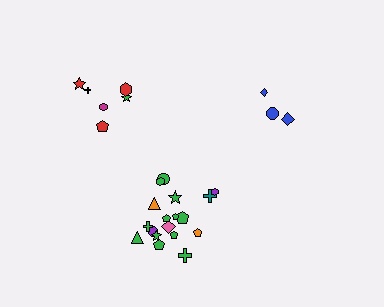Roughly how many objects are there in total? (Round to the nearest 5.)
Roughly 25 objects in total.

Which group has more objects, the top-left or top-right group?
The top-left group.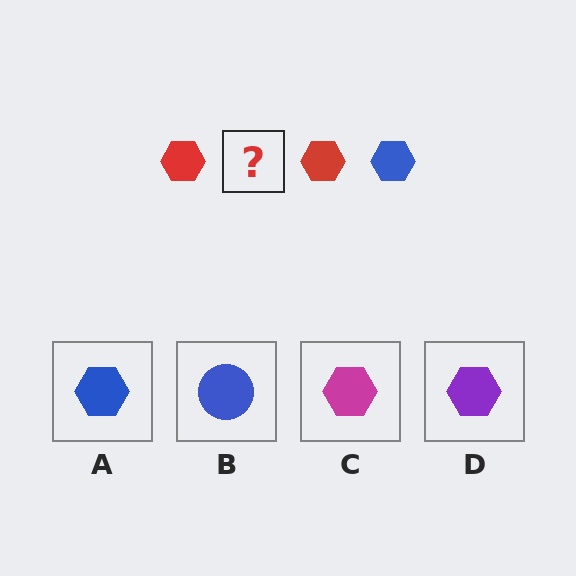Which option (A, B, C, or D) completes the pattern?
A.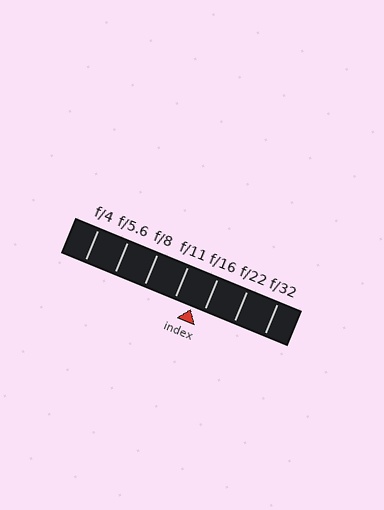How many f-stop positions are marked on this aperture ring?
There are 7 f-stop positions marked.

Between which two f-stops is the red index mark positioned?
The index mark is between f/11 and f/16.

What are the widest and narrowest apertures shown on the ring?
The widest aperture shown is f/4 and the narrowest is f/32.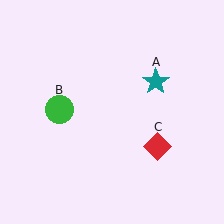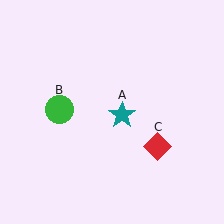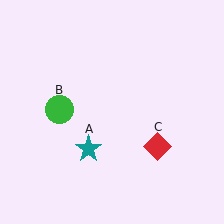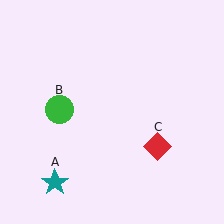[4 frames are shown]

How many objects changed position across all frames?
1 object changed position: teal star (object A).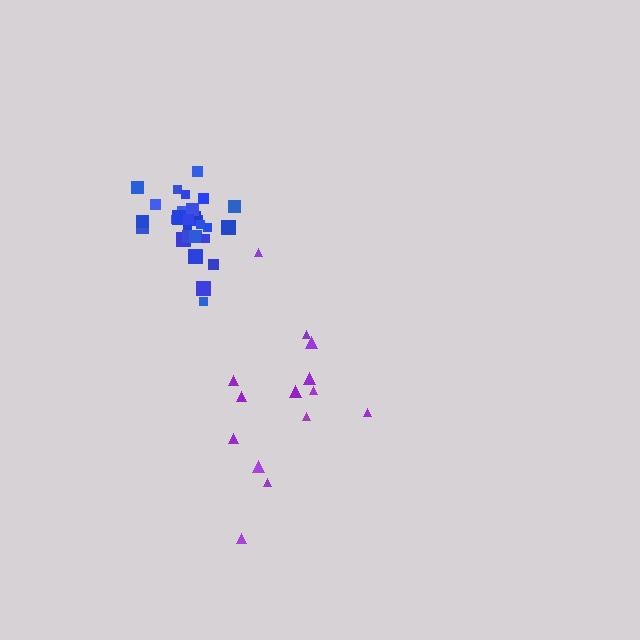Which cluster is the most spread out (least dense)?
Purple.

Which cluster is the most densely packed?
Blue.